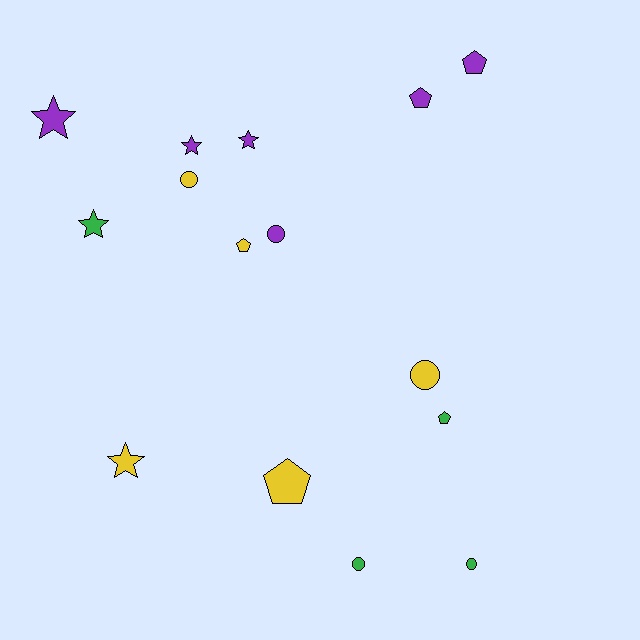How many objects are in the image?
There are 15 objects.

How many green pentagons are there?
There is 1 green pentagon.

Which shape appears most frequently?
Circle, with 5 objects.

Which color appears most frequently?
Purple, with 6 objects.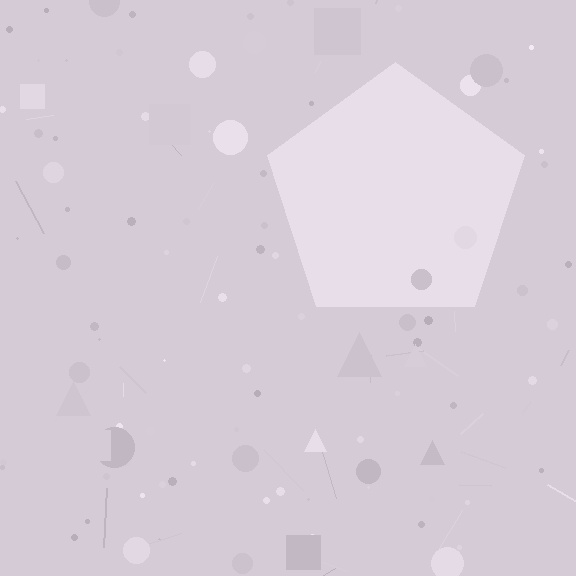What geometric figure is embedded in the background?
A pentagon is embedded in the background.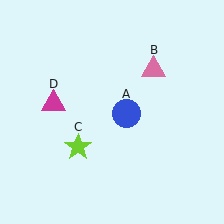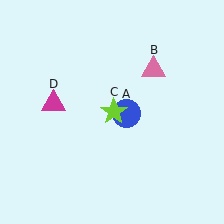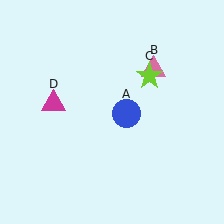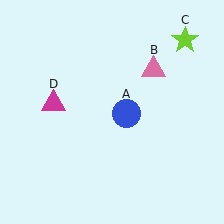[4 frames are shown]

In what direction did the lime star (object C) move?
The lime star (object C) moved up and to the right.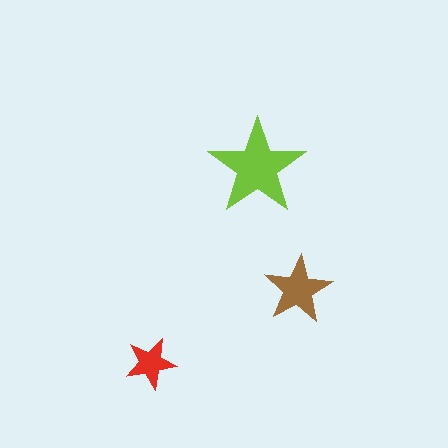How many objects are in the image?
There are 3 objects in the image.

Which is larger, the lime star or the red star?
The lime one.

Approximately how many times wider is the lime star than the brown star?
About 1.5 times wider.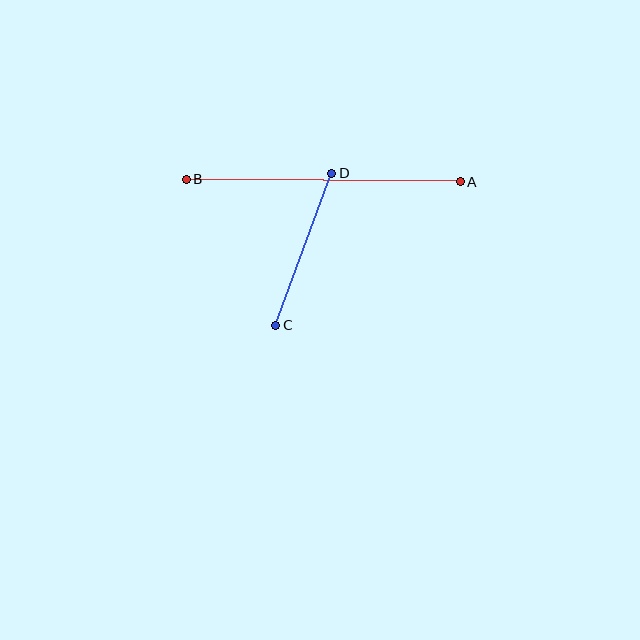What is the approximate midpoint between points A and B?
The midpoint is at approximately (323, 180) pixels.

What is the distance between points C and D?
The distance is approximately 162 pixels.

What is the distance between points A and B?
The distance is approximately 274 pixels.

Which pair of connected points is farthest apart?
Points A and B are farthest apart.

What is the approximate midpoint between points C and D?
The midpoint is at approximately (304, 249) pixels.